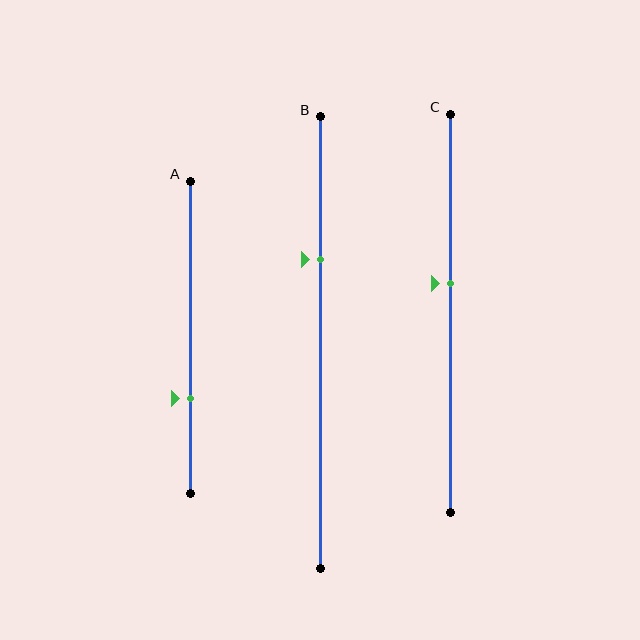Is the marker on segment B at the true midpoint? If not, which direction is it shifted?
No, the marker on segment B is shifted upward by about 18% of the segment length.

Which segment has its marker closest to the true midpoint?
Segment C has its marker closest to the true midpoint.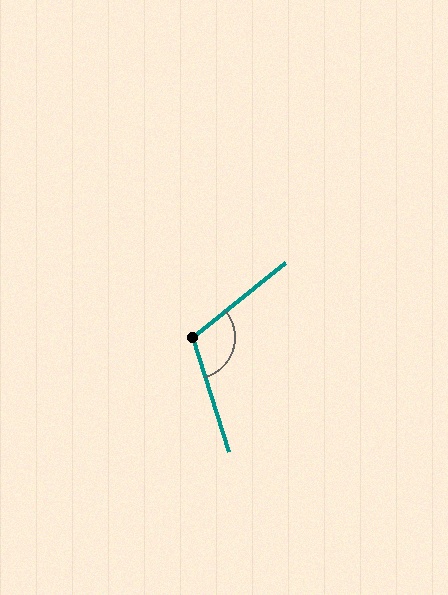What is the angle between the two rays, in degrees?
Approximately 111 degrees.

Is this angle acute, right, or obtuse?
It is obtuse.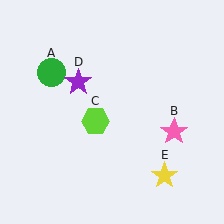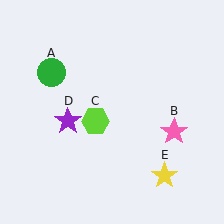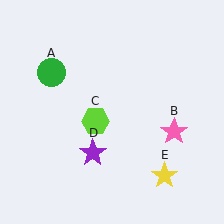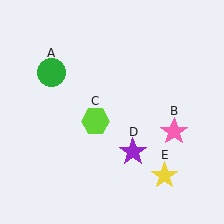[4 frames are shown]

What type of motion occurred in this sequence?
The purple star (object D) rotated counterclockwise around the center of the scene.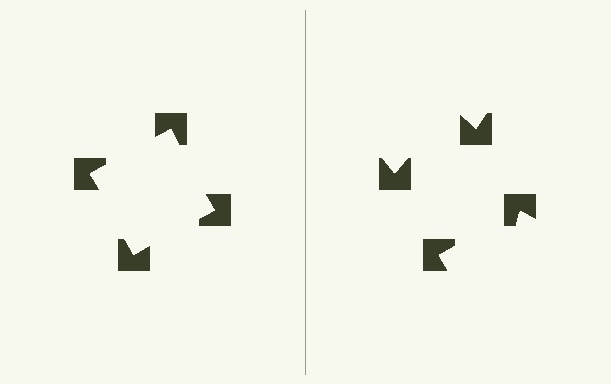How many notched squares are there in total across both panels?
8 — 4 on each side.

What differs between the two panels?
The notched squares are positioned identically on both sides; only the wedge orientations differ. On the left they align to a square; on the right they are misaligned.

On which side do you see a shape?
An illusory square appears on the left side. On the right side the wedge cuts are rotated, so no coherent shape forms.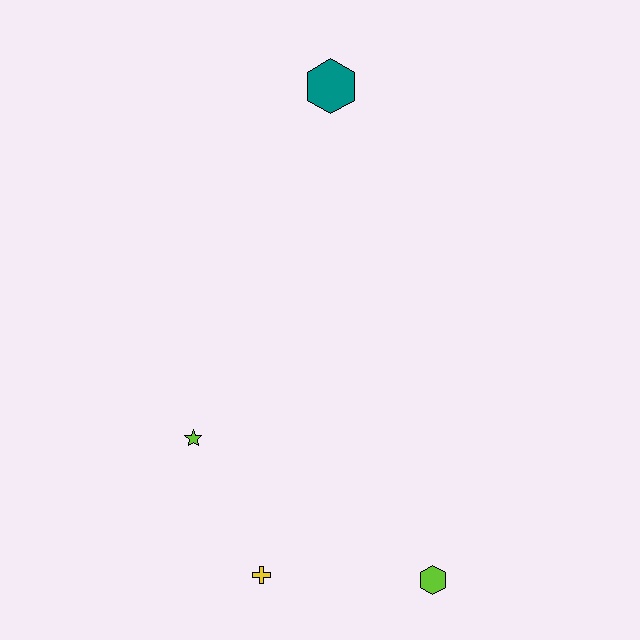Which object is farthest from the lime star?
The teal hexagon is farthest from the lime star.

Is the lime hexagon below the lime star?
Yes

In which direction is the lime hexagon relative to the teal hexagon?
The lime hexagon is below the teal hexagon.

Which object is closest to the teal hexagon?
The lime star is closest to the teal hexagon.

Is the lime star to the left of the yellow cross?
Yes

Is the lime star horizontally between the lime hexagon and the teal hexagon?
No